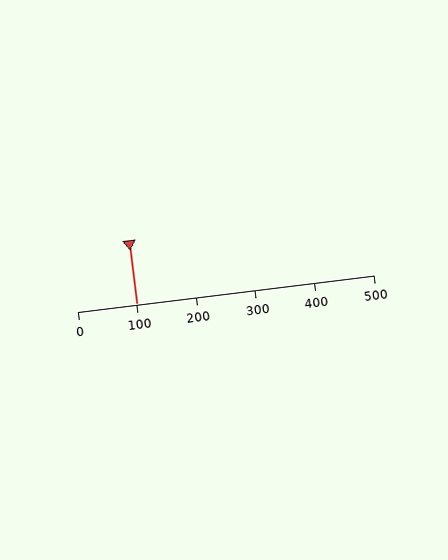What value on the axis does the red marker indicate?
The marker indicates approximately 100.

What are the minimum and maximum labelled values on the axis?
The axis runs from 0 to 500.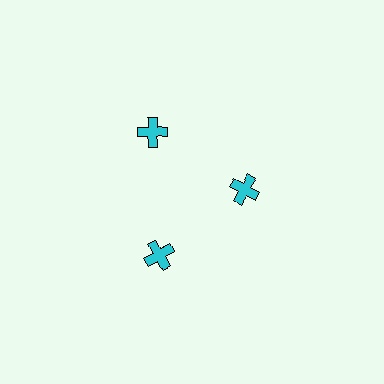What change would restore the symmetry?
The symmetry would be restored by moving it outward, back onto the ring so that all 3 crosses sit at equal angles and equal distance from the center.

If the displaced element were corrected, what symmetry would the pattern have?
It would have 3-fold rotational symmetry — the pattern would map onto itself every 120 degrees.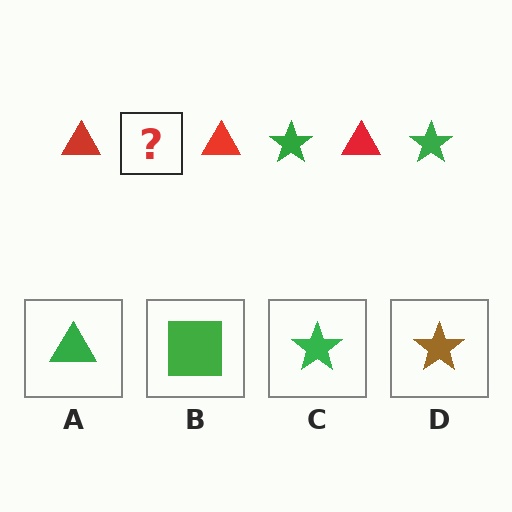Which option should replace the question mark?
Option C.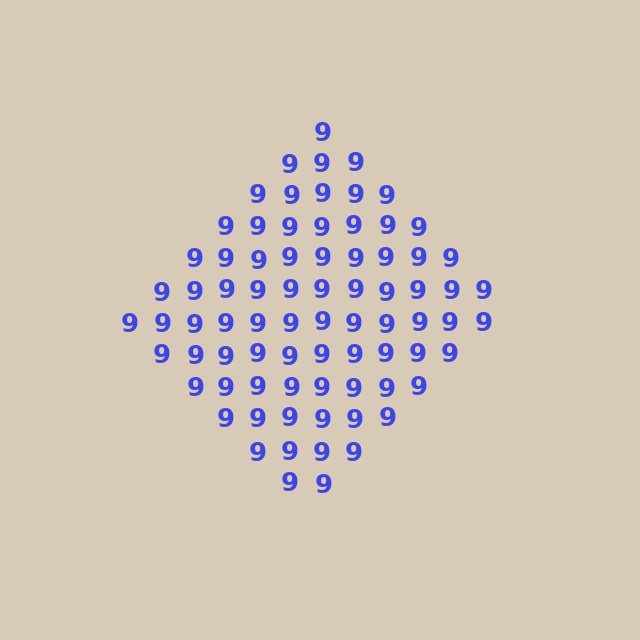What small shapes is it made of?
It is made of small digit 9's.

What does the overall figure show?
The overall figure shows a diamond.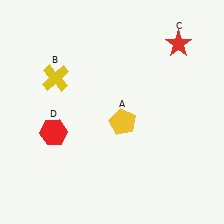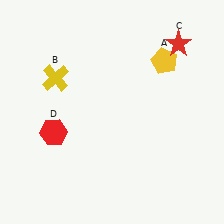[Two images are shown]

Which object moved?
The yellow pentagon (A) moved up.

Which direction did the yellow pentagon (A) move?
The yellow pentagon (A) moved up.